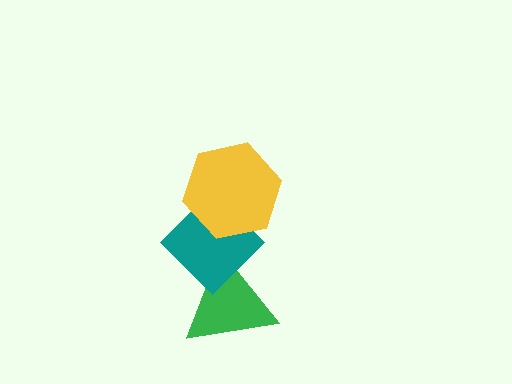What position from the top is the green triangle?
The green triangle is 3rd from the top.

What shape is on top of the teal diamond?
The yellow hexagon is on top of the teal diamond.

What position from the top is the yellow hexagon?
The yellow hexagon is 1st from the top.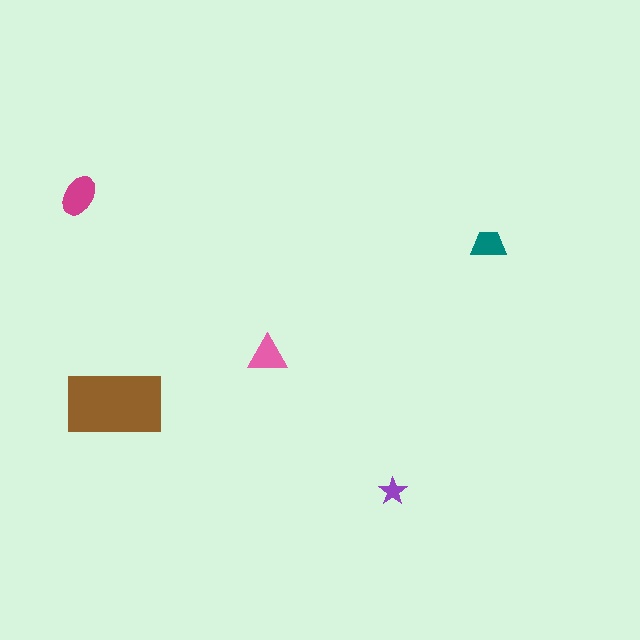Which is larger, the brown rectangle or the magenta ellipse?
The brown rectangle.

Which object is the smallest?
The purple star.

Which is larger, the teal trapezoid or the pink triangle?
The pink triangle.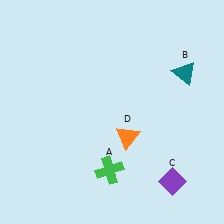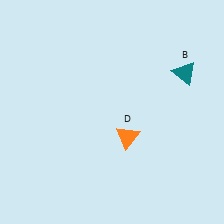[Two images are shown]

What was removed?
The purple diamond (C), the green cross (A) were removed in Image 2.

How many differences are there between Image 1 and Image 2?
There are 2 differences between the two images.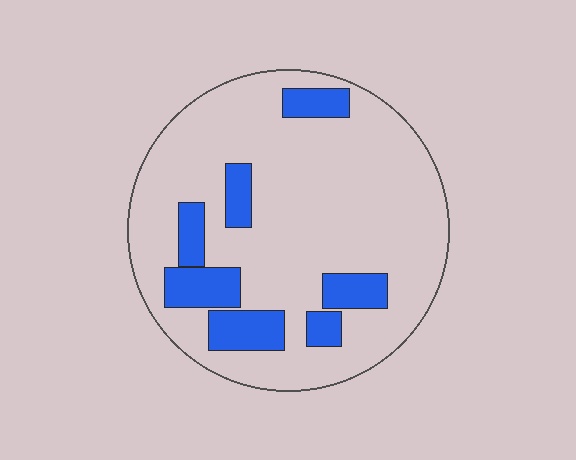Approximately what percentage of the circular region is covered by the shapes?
Approximately 20%.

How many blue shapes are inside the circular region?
7.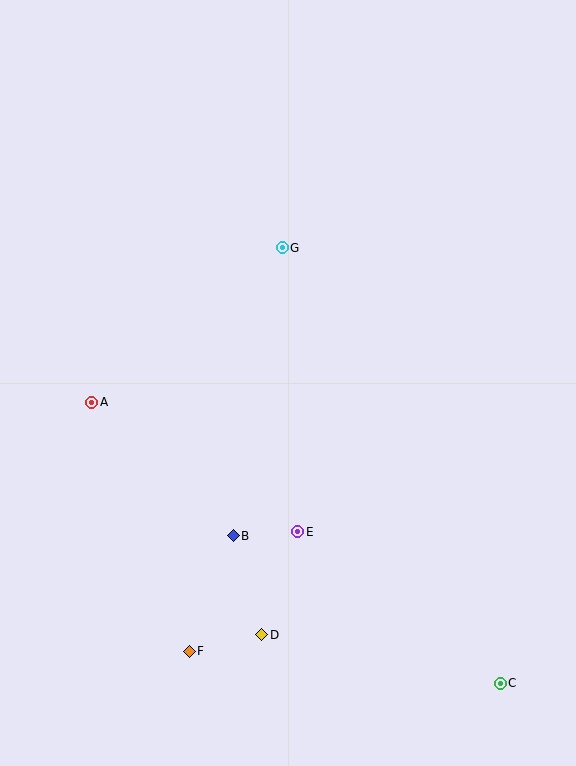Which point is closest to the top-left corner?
Point G is closest to the top-left corner.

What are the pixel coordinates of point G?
Point G is at (282, 248).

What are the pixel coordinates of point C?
Point C is at (500, 683).